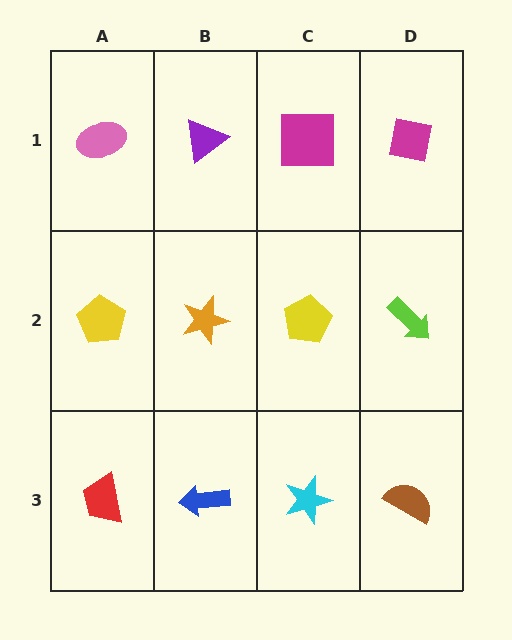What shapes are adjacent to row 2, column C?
A magenta square (row 1, column C), a cyan star (row 3, column C), an orange star (row 2, column B), a lime arrow (row 2, column D).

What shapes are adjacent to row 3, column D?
A lime arrow (row 2, column D), a cyan star (row 3, column C).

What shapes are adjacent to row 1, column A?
A yellow pentagon (row 2, column A), a purple triangle (row 1, column B).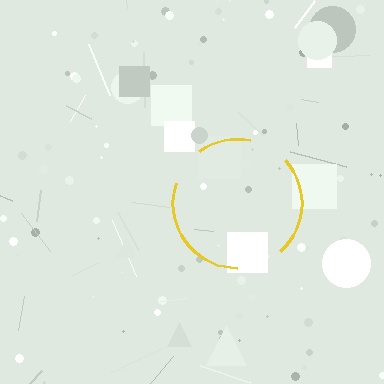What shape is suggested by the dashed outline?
The dashed outline suggests a circle.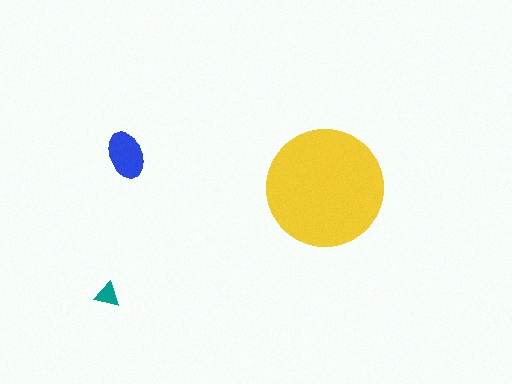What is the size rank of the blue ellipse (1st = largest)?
2nd.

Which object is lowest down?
The teal triangle is bottommost.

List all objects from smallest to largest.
The teal triangle, the blue ellipse, the yellow circle.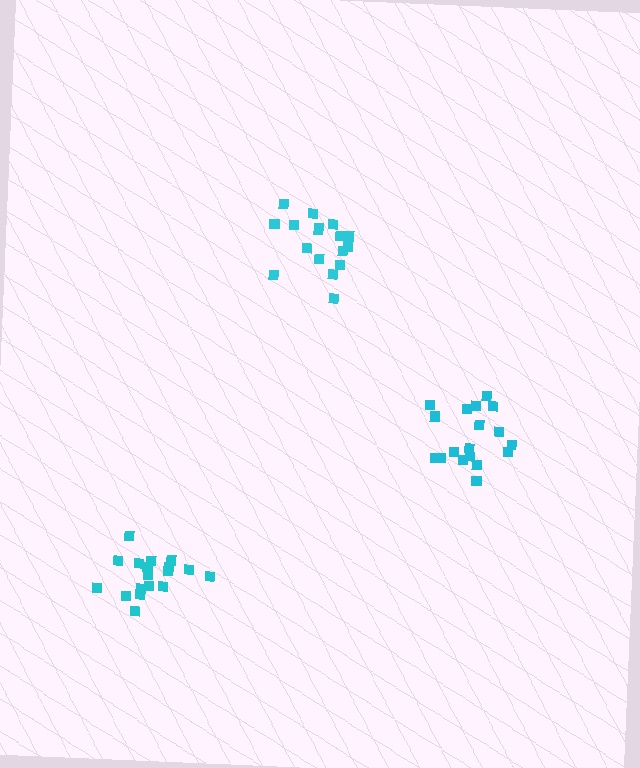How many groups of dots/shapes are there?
There are 3 groups.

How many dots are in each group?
Group 1: 18 dots, Group 2: 17 dots, Group 3: 18 dots (53 total).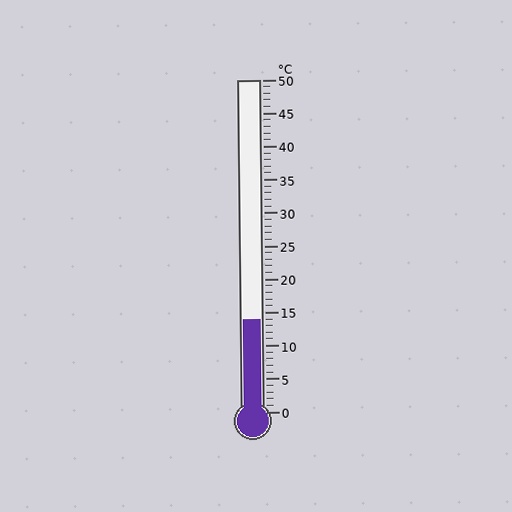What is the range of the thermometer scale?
The thermometer scale ranges from 0°C to 50°C.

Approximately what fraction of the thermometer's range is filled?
The thermometer is filled to approximately 30% of its range.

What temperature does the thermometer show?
The thermometer shows approximately 14°C.